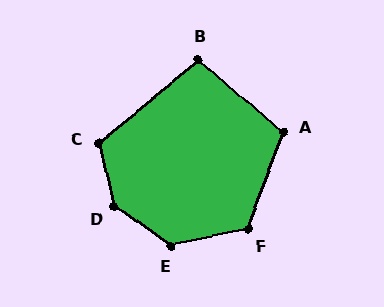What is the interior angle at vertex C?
Approximately 116 degrees (obtuse).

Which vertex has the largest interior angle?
D, at approximately 138 degrees.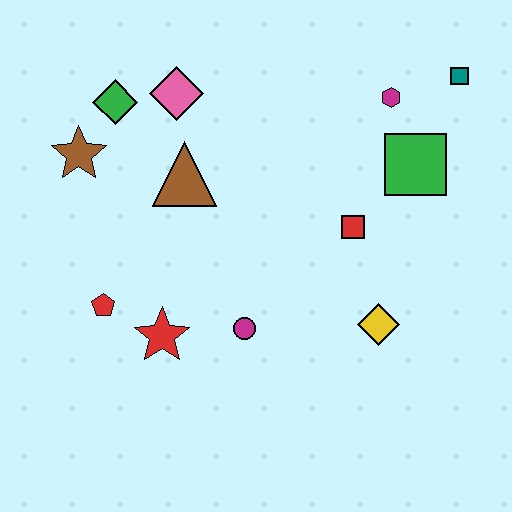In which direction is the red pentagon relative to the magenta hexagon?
The red pentagon is to the left of the magenta hexagon.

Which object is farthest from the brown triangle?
The teal square is farthest from the brown triangle.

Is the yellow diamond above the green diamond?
No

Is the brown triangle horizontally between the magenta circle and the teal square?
No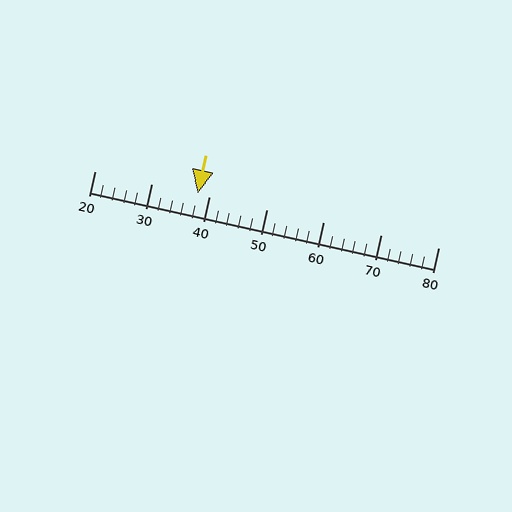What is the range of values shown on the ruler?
The ruler shows values from 20 to 80.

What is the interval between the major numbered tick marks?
The major tick marks are spaced 10 units apart.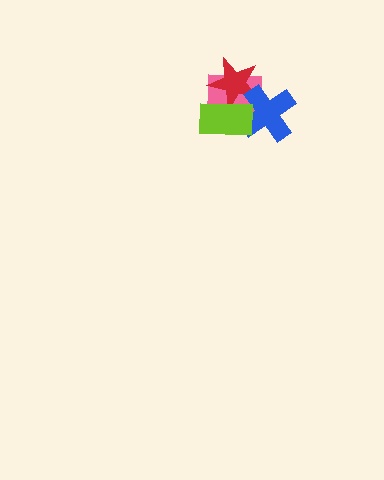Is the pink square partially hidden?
Yes, it is partially covered by another shape.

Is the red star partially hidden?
Yes, it is partially covered by another shape.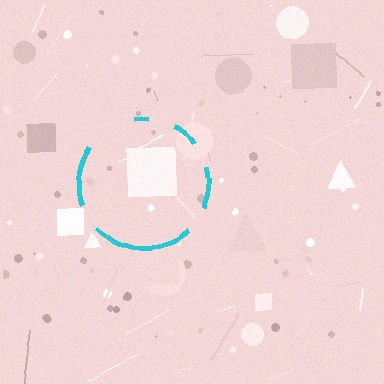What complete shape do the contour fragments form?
The contour fragments form a circle.